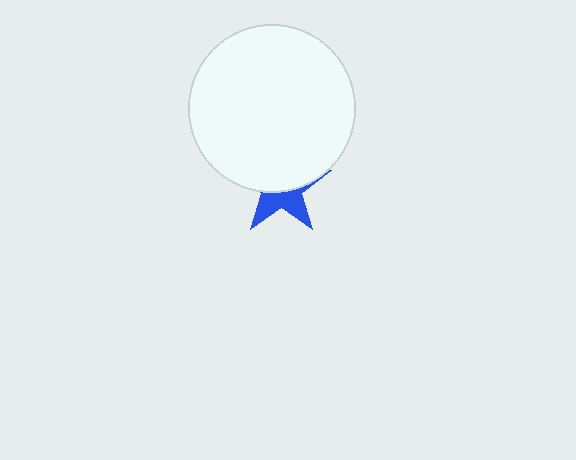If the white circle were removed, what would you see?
You would see the complete blue star.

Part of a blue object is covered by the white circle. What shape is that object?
It is a star.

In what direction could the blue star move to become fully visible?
The blue star could move down. That would shift it out from behind the white circle entirely.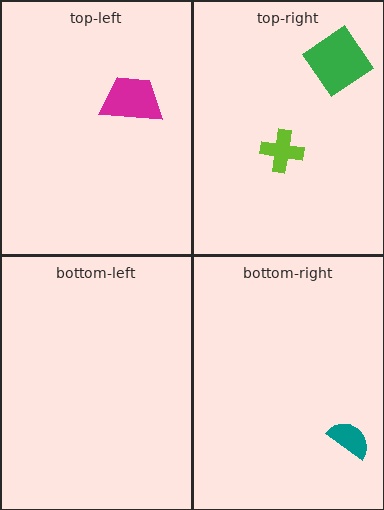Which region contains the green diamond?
The top-right region.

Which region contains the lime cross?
The top-right region.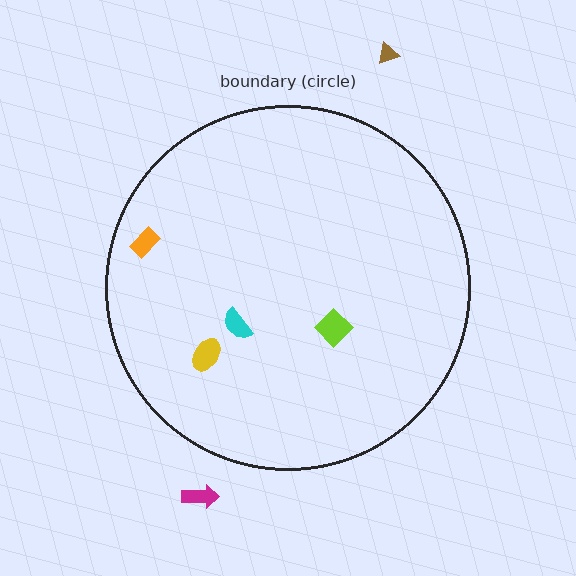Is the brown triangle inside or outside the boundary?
Outside.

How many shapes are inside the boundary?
4 inside, 2 outside.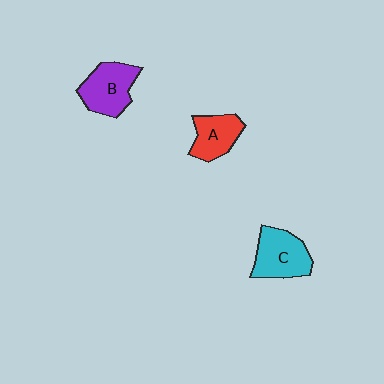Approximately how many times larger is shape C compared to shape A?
Approximately 1.3 times.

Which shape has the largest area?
Shape C (cyan).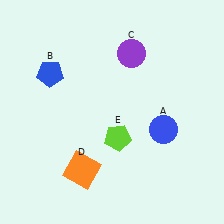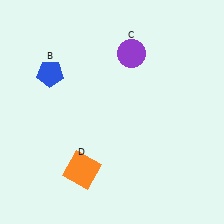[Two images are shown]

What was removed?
The blue circle (A), the lime pentagon (E) were removed in Image 2.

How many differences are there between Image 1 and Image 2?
There are 2 differences between the two images.